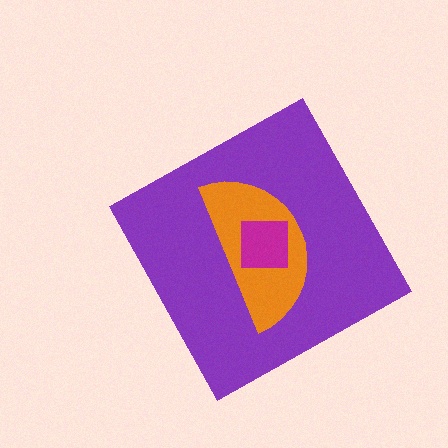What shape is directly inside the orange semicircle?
The magenta square.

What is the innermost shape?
The magenta square.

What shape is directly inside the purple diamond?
The orange semicircle.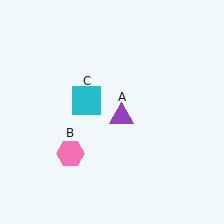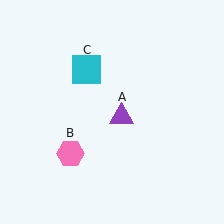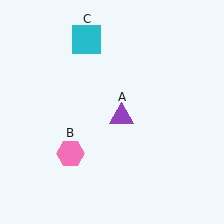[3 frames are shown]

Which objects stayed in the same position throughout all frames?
Purple triangle (object A) and pink hexagon (object B) remained stationary.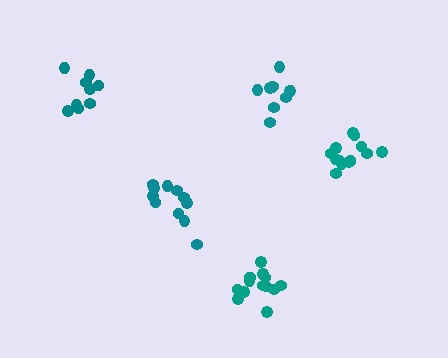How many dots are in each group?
Group 1: 11 dots, Group 2: 9 dots, Group 3: 14 dots, Group 4: 14 dots, Group 5: 10 dots (58 total).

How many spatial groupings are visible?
There are 5 spatial groupings.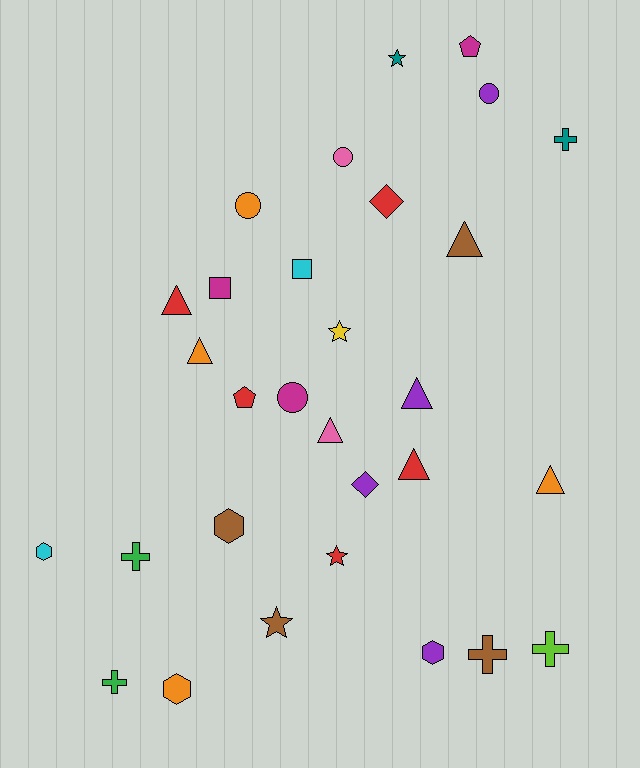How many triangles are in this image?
There are 7 triangles.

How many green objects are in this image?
There are 2 green objects.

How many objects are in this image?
There are 30 objects.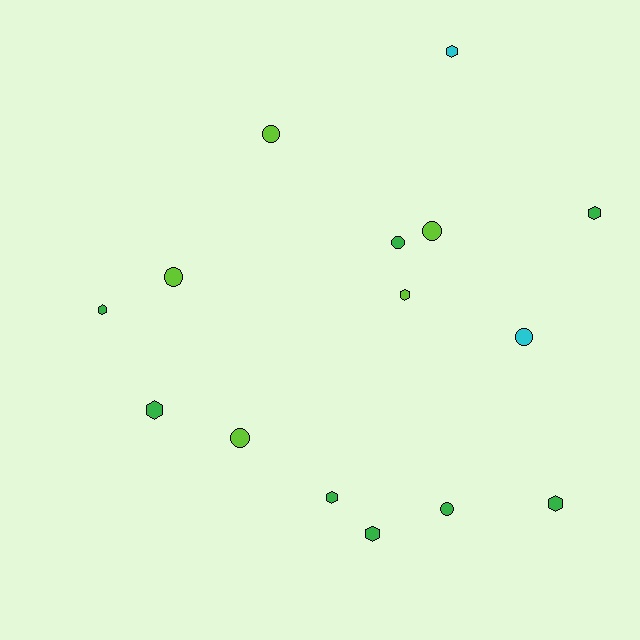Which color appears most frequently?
Green, with 8 objects.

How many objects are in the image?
There are 15 objects.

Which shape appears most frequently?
Hexagon, with 8 objects.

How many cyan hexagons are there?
There is 1 cyan hexagon.